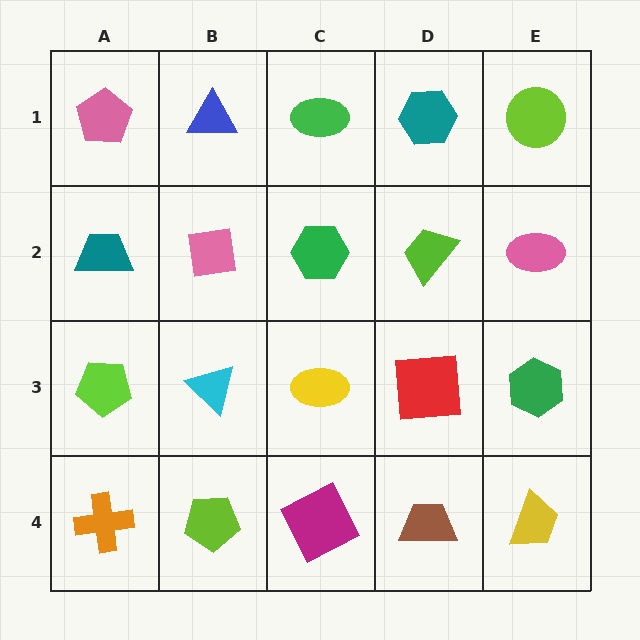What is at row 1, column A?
A pink pentagon.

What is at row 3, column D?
A red square.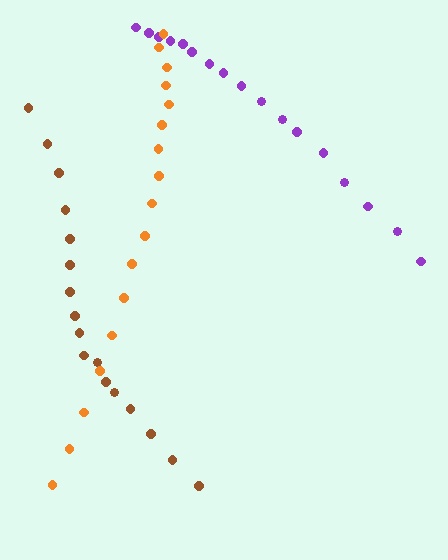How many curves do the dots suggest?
There are 3 distinct paths.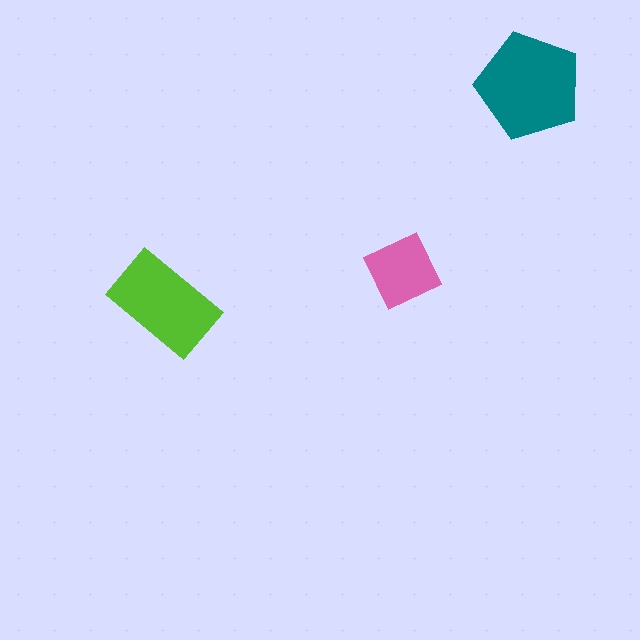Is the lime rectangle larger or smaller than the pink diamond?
Larger.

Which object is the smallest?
The pink diamond.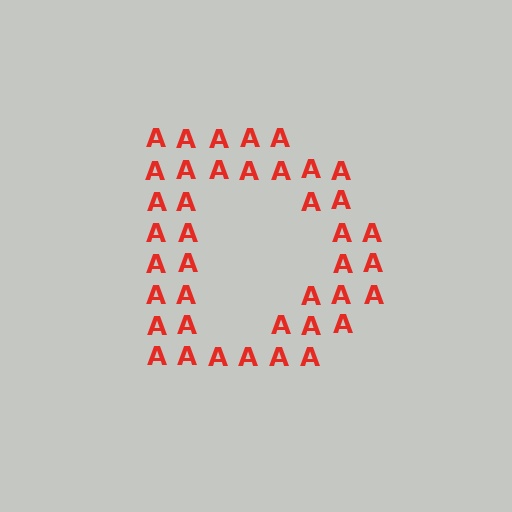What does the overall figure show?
The overall figure shows the letter D.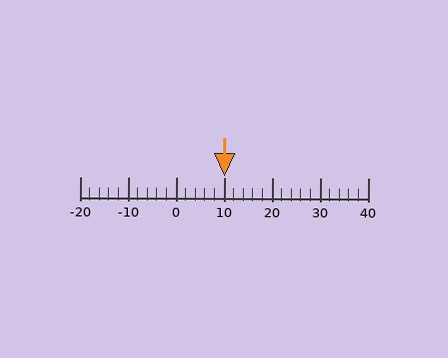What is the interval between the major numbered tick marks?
The major tick marks are spaced 10 units apart.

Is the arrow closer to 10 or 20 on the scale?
The arrow is closer to 10.